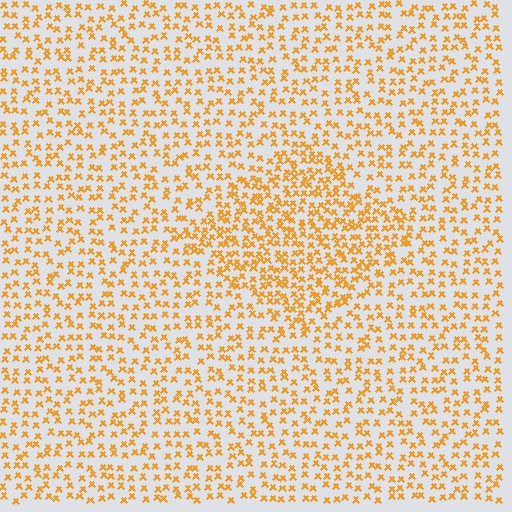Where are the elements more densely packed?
The elements are more densely packed inside the diamond boundary.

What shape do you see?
I see a diamond.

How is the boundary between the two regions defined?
The boundary is defined by a change in element density (approximately 1.7x ratio). All elements are the same color, size, and shape.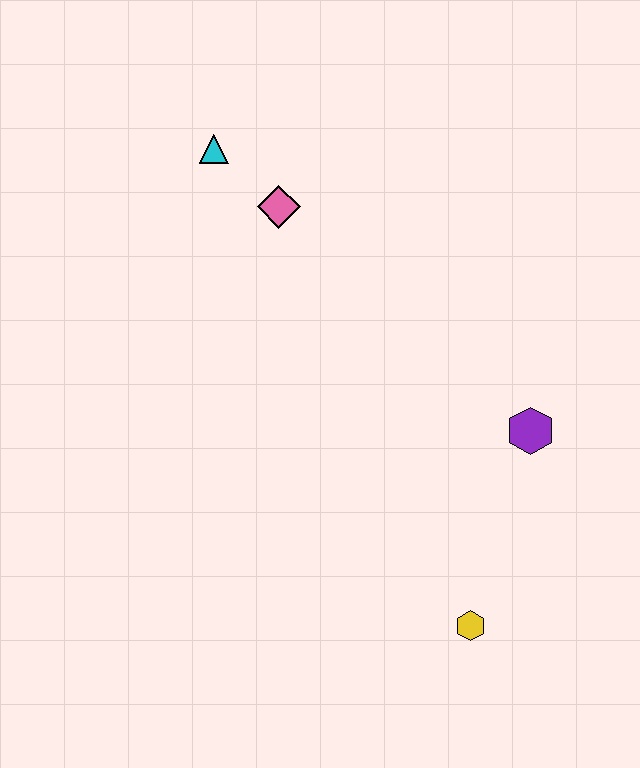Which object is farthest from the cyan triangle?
The yellow hexagon is farthest from the cyan triangle.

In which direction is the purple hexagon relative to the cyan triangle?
The purple hexagon is to the right of the cyan triangle.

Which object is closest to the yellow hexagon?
The purple hexagon is closest to the yellow hexagon.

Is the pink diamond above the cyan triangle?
No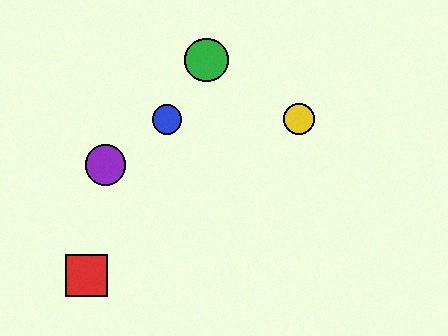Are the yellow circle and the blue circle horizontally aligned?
Yes, both are at y≈119.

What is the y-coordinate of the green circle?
The green circle is at y≈60.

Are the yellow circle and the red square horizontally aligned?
No, the yellow circle is at y≈119 and the red square is at y≈275.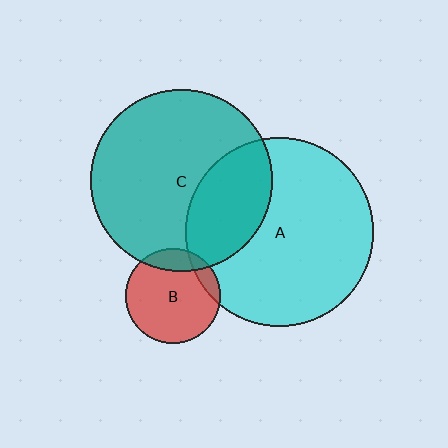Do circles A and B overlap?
Yes.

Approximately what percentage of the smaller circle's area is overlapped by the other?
Approximately 10%.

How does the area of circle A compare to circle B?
Approximately 3.9 times.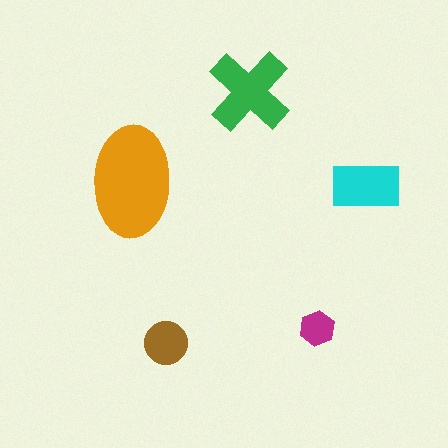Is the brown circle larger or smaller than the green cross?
Smaller.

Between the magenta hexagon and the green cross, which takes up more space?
The green cross.